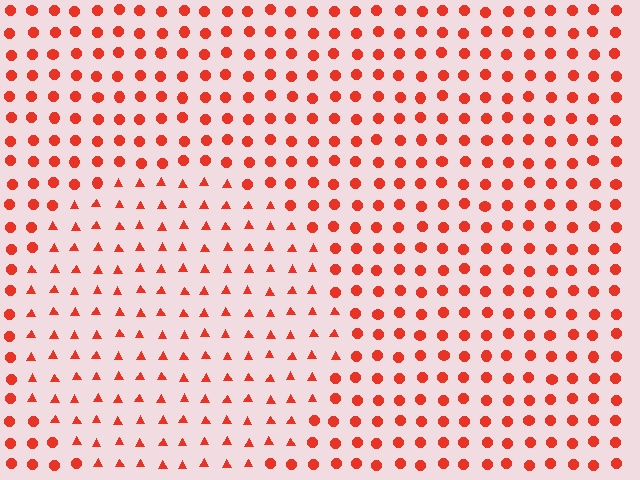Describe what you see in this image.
The image is filled with small red elements arranged in a uniform grid. A circle-shaped region contains triangles, while the surrounding area contains circles. The boundary is defined purely by the change in element shape.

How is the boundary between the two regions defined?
The boundary is defined by a change in element shape: triangles inside vs. circles outside. All elements share the same color and spacing.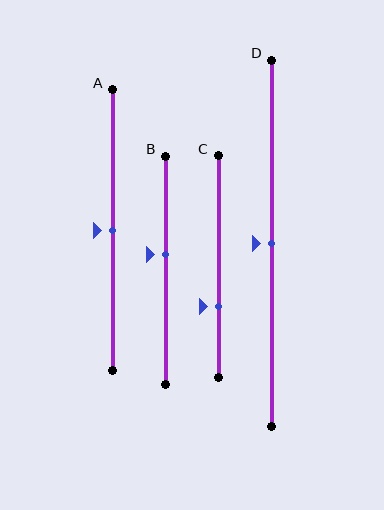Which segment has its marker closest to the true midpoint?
Segment A has its marker closest to the true midpoint.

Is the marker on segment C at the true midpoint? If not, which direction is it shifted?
No, the marker on segment C is shifted downward by about 18% of the segment length.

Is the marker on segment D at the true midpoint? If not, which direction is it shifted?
Yes, the marker on segment D is at the true midpoint.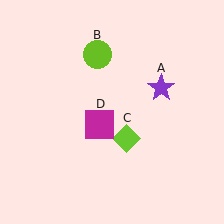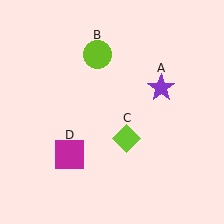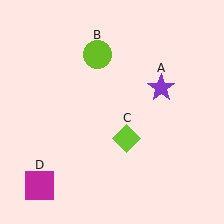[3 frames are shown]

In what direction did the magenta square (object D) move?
The magenta square (object D) moved down and to the left.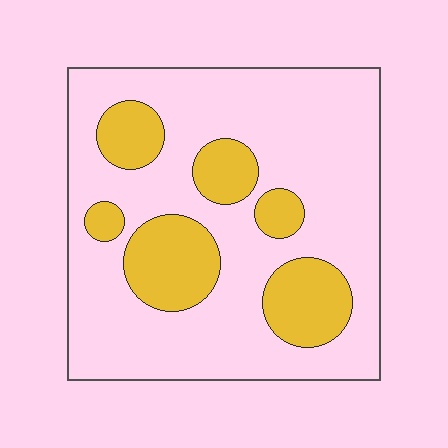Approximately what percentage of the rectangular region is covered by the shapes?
Approximately 25%.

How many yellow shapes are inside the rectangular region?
6.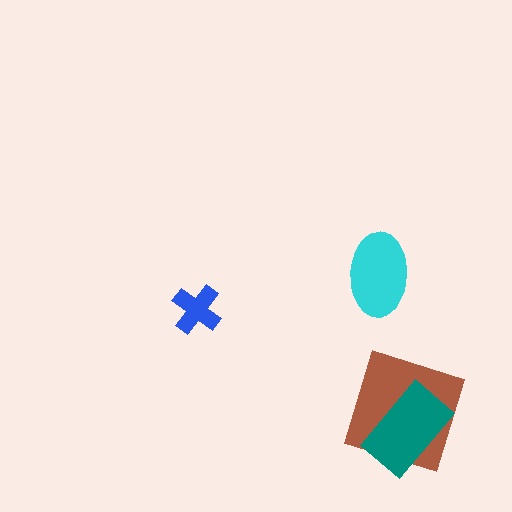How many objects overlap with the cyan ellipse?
0 objects overlap with the cyan ellipse.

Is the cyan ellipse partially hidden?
No, no other shape covers it.